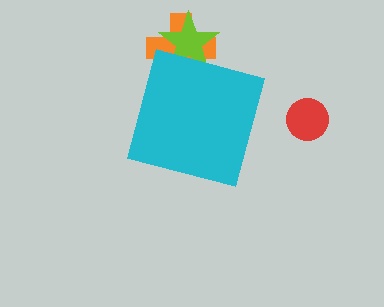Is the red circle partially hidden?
No, the red circle is fully visible.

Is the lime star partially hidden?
Yes, the lime star is partially hidden behind the cyan square.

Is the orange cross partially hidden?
Yes, the orange cross is partially hidden behind the cyan square.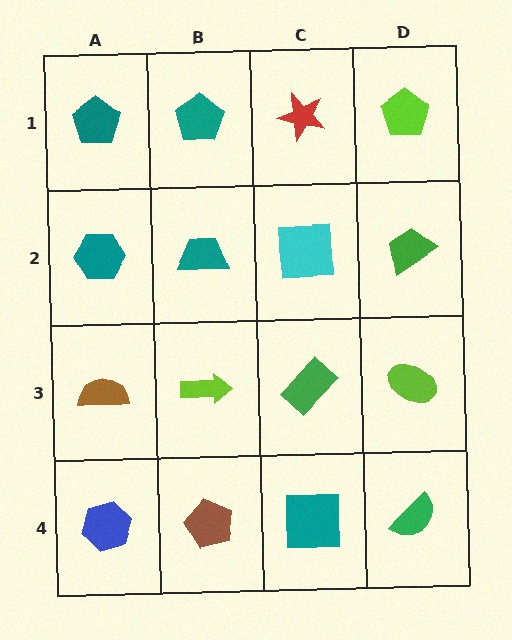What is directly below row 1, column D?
A green trapezoid.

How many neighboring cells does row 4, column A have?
2.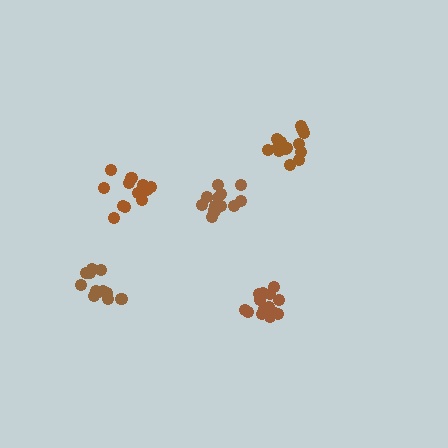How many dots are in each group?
Group 1: 14 dots, Group 2: 15 dots, Group 3: 15 dots, Group 4: 13 dots, Group 5: 12 dots (69 total).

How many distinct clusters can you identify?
There are 5 distinct clusters.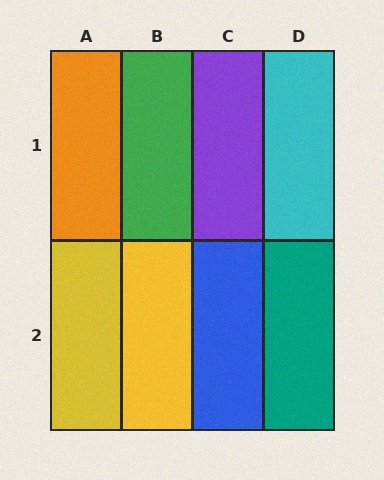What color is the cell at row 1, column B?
Green.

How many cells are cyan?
1 cell is cyan.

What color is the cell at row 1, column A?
Orange.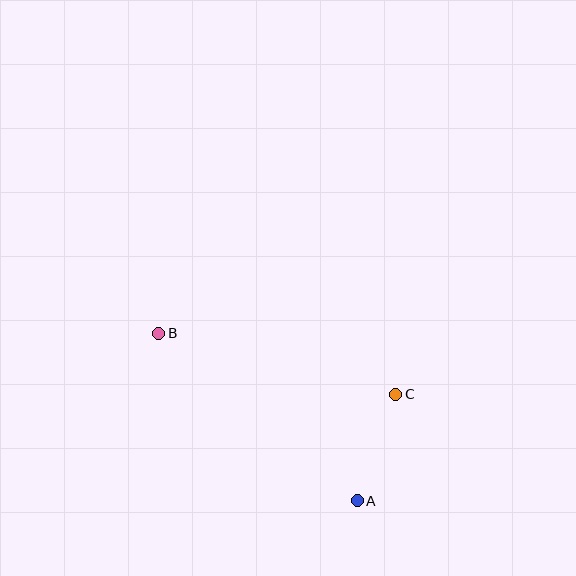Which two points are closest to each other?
Points A and C are closest to each other.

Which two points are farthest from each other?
Points A and B are farthest from each other.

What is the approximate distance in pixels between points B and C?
The distance between B and C is approximately 245 pixels.